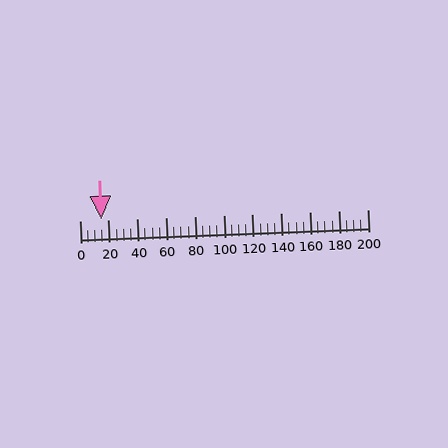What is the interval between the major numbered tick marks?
The major tick marks are spaced 20 units apart.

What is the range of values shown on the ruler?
The ruler shows values from 0 to 200.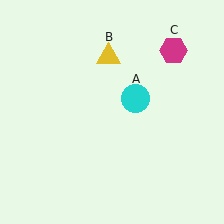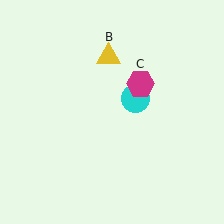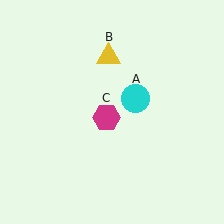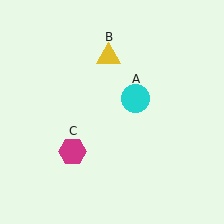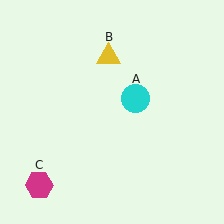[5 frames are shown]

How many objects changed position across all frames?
1 object changed position: magenta hexagon (object C).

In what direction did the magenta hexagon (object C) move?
The magenta hexagon (object C) moved down and to the left.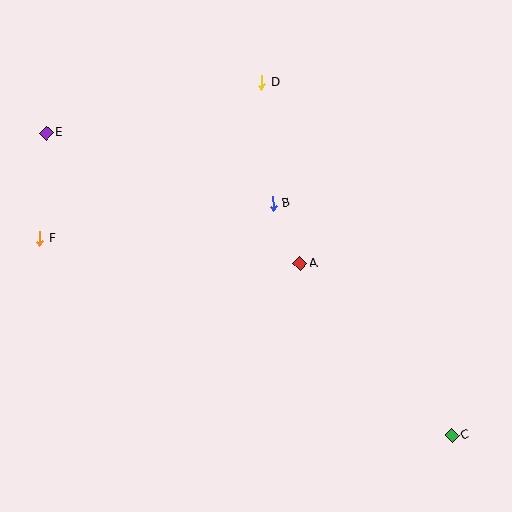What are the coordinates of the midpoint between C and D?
The midpoint between C and D is at (357, 259).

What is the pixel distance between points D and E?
The distance between D and E is 221 pixels.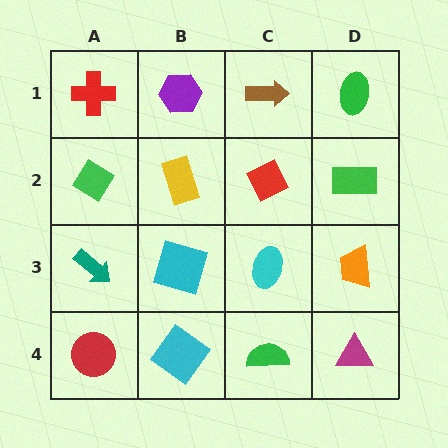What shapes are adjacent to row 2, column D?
A green ellipse (row 1, column D), an orange trapezoid (row 3, column D), a red diamond (row 2, column C).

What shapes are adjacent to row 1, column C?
A red diamond (row 2, column C), a purple hexagon (row 1, column B), a green ellipse (row 1, column D).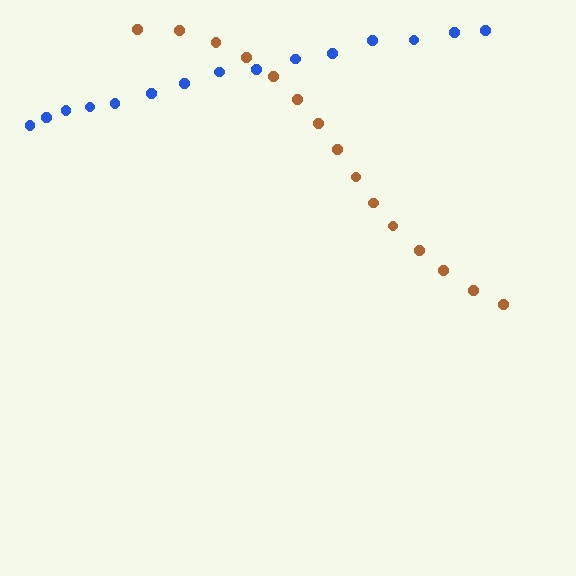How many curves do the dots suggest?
There are 2 distinct paths.